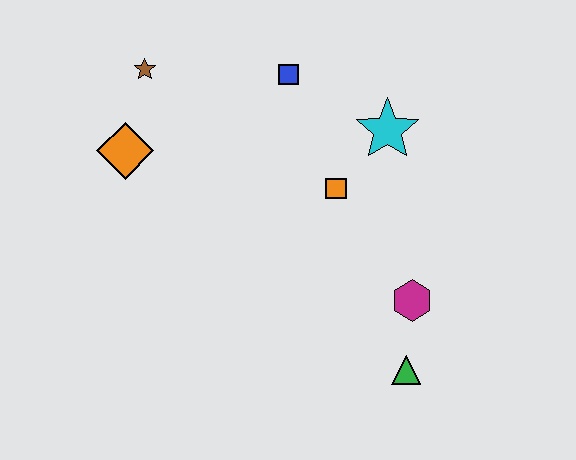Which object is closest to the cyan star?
The orange square is closest to the cyan star.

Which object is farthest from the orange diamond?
The green triangle is farthest from the orange diamond.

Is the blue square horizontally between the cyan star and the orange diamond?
Yes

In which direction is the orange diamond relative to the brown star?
The orange diamond is below the brown star.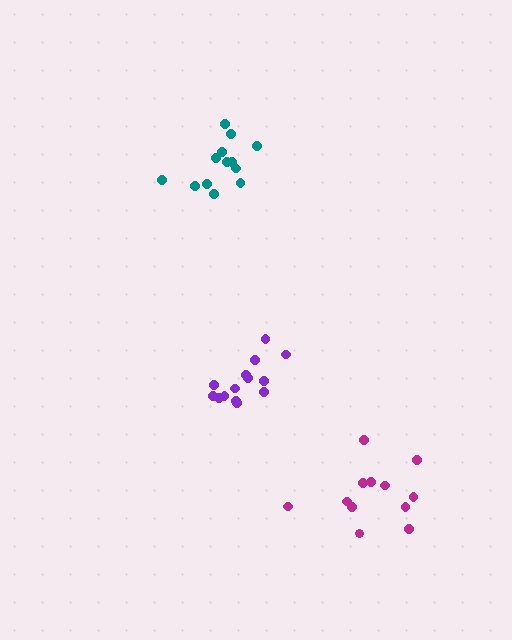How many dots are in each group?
Group 1: 13 dots, Group 2: 12 dots, Group 3: 14 dots (39 total).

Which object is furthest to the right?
The magenta cluster is rightmost.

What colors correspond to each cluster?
The clusters are colored: teal, magenta, purple.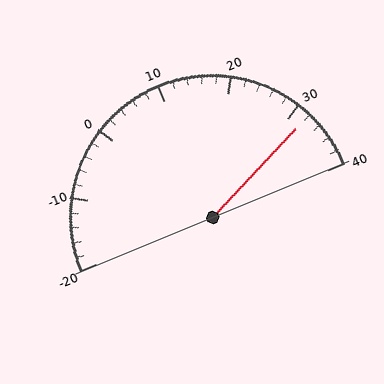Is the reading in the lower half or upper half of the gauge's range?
The reading is in the upper half of the range (-20 to 40).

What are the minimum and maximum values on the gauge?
The gauge ranges from -20 to 40.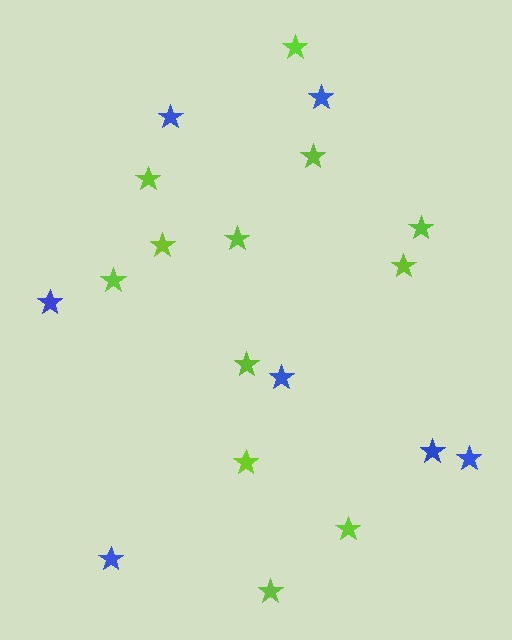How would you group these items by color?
There are 2 groups: one group of lime stars (12) and one group of blue stars (7).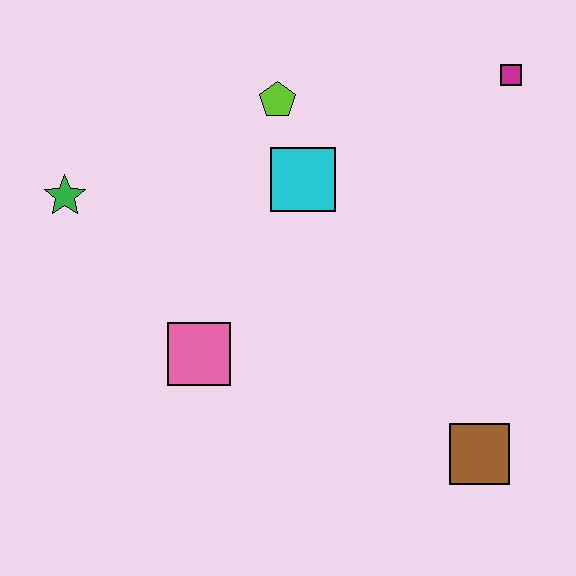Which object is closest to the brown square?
The pink square is closest to the brown square.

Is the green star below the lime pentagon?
Yes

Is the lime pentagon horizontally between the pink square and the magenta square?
Yes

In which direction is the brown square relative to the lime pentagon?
The brown square is below the lime pentagon.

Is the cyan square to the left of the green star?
No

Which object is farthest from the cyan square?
The brown square is farthest from the cyan square.